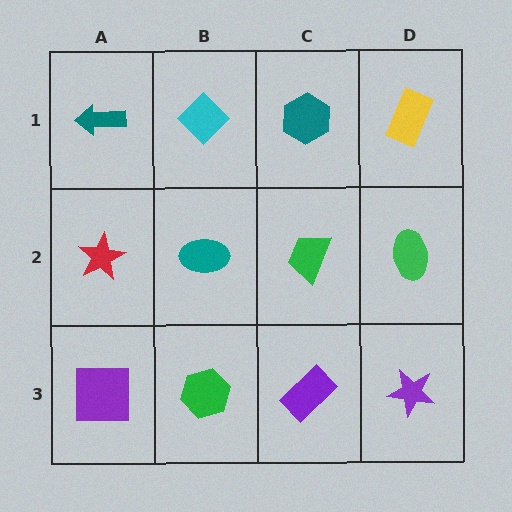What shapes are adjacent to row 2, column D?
A yellow rectangle (row 1, column D), a purple star (row 3, column D), a green trapezoid (row 2, column C).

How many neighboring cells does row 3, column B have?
3.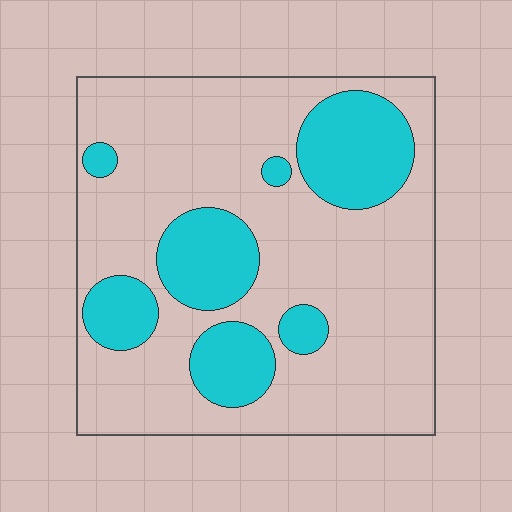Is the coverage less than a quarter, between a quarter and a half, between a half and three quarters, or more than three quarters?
Between a quarter and a half.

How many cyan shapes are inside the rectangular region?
7.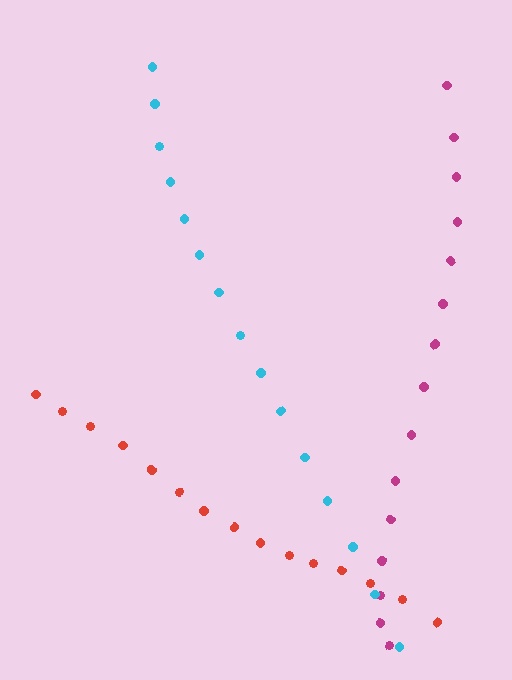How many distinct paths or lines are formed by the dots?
There are 3 distinct paths.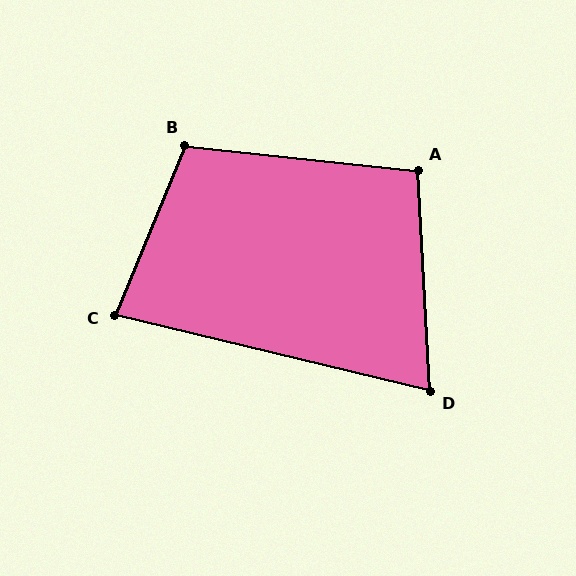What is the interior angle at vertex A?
Approximately 99 degrees (obtuse).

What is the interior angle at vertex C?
Approximately 81 degrees (acute).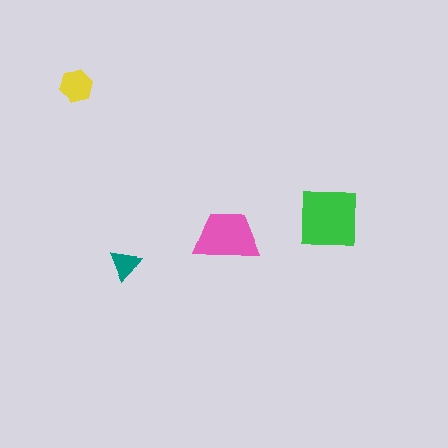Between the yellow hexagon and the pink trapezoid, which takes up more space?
The pink trapezoid.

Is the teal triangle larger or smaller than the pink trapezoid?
Smaller.